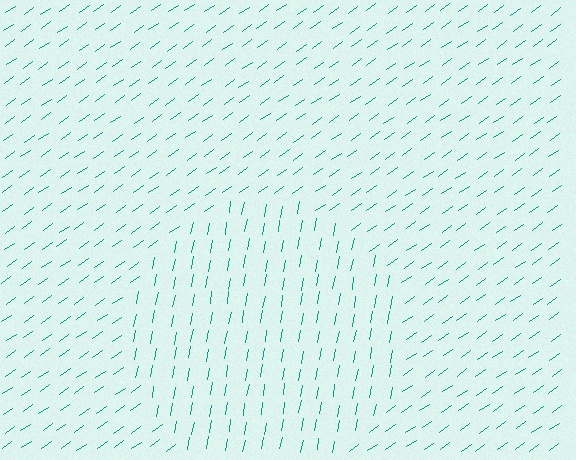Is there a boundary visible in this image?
Yes, there is a texture boundary formed by a change in line orientation.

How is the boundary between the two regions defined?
The boundary is defined purely by a change in line orientation (approximately 45 degrees difference). All lines are the same color and thickness.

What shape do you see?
I see a circle.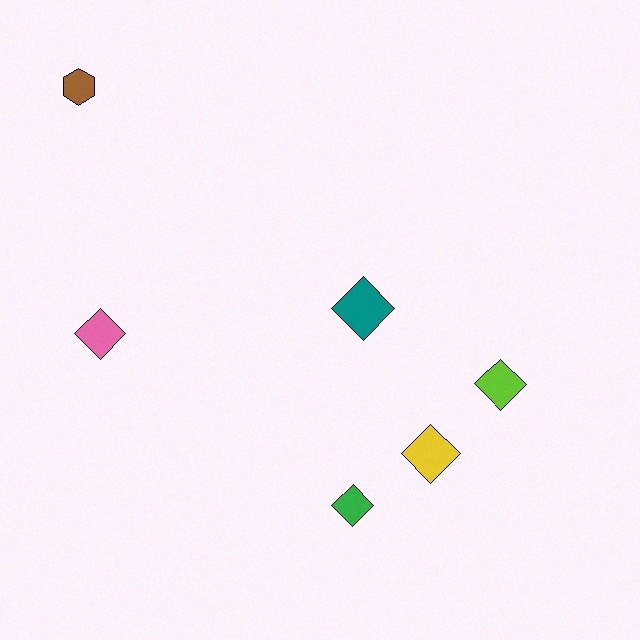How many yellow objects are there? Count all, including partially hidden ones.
There is 1 yellow object.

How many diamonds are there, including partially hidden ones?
There are 5 diamonds.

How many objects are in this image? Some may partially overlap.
There are 6 objects.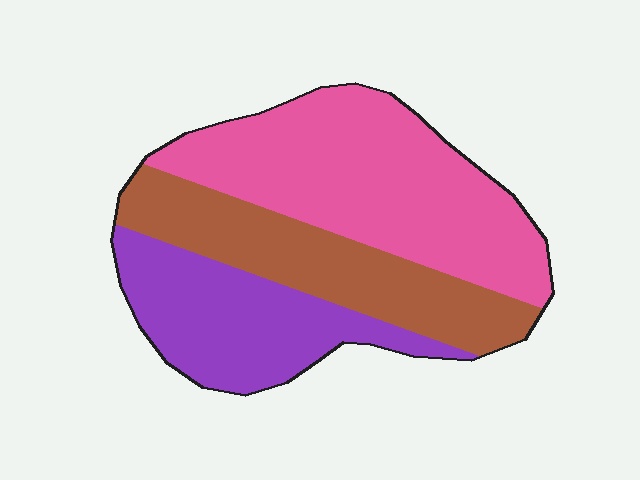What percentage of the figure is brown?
Brown covers roughly 30% of the figure.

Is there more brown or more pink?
Pink.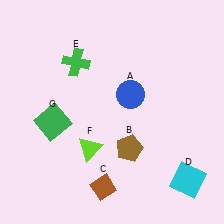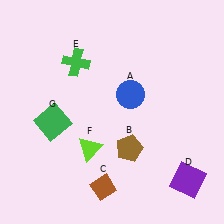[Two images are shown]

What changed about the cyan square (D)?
In Image 1, D is cyan. In Image 2, it changed to purple.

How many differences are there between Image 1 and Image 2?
There is 1 difference between the two images.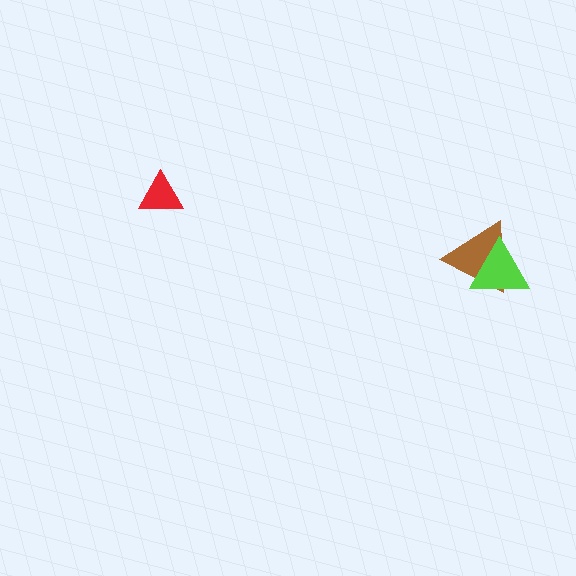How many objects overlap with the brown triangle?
1 object overlaps with the brown triangle.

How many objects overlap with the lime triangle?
1 object overlaps with the lime triangle.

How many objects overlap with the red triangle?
0 objects overlap with the red triangle.